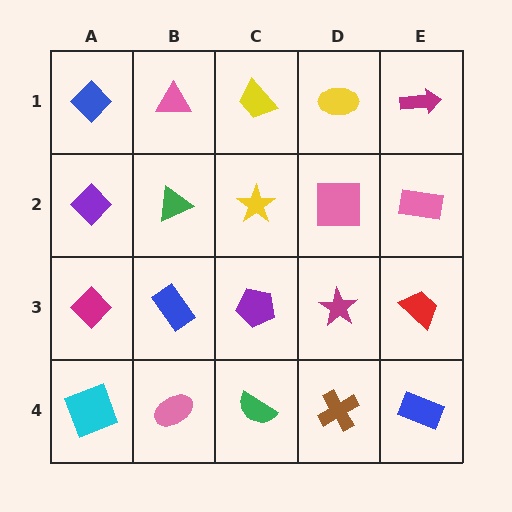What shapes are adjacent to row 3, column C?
A yellow star (row 2, column C), a green semicircle (row 4, column C), a blue rectangle (row 3, column B), a magenta star (row 3, column D).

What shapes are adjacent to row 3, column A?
A purple diamond (row 2, column A), a cyan square (row 4, column A), a blue rectangle (row 3, column B).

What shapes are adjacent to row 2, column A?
A blue diamond (row 1, column A), a magenta diamond (row 3, column A), a green triangle (row 2, column B).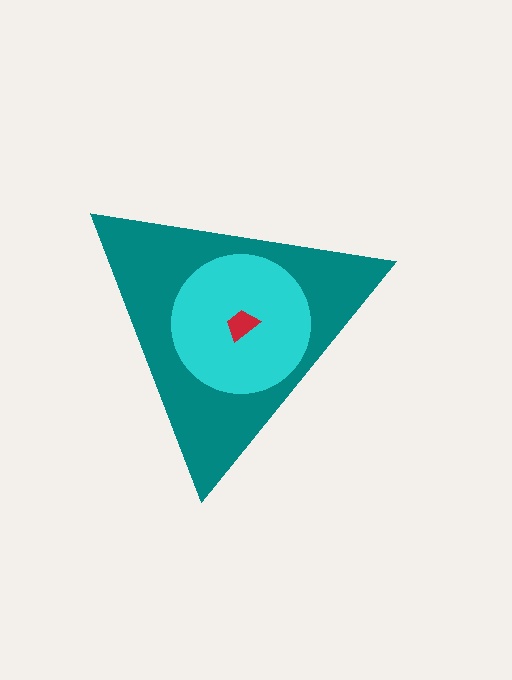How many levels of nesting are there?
3.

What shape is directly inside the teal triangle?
The cyan circle.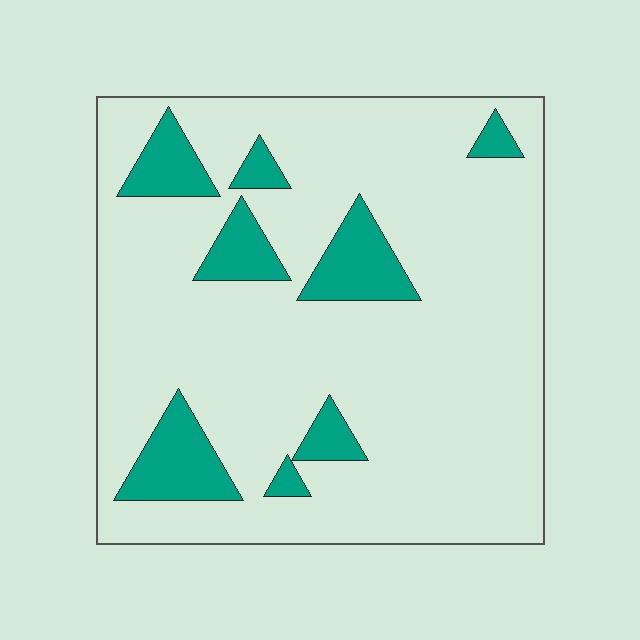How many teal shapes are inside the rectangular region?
8.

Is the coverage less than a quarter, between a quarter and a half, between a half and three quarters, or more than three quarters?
Less than a quarter.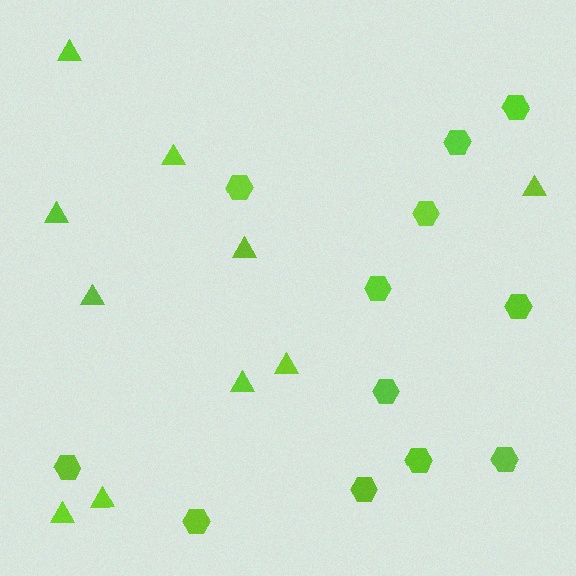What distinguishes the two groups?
There are 2 groups: one group of triangles (10) and one group of hexagons (12).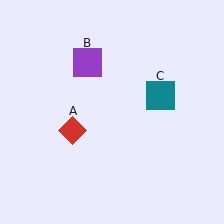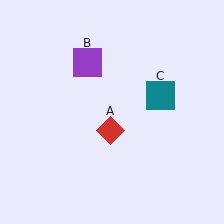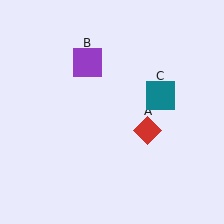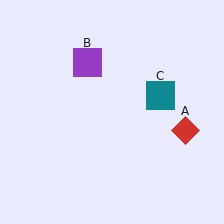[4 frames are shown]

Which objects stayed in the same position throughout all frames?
Purple square (object B) and teal square (object C) remained stationary.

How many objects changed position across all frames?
1 object changed position: red diamond (object A).